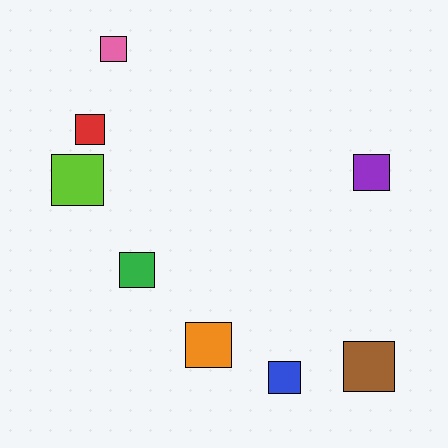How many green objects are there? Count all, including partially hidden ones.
There is 1 green object.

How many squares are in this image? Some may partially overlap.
There are 8 squares.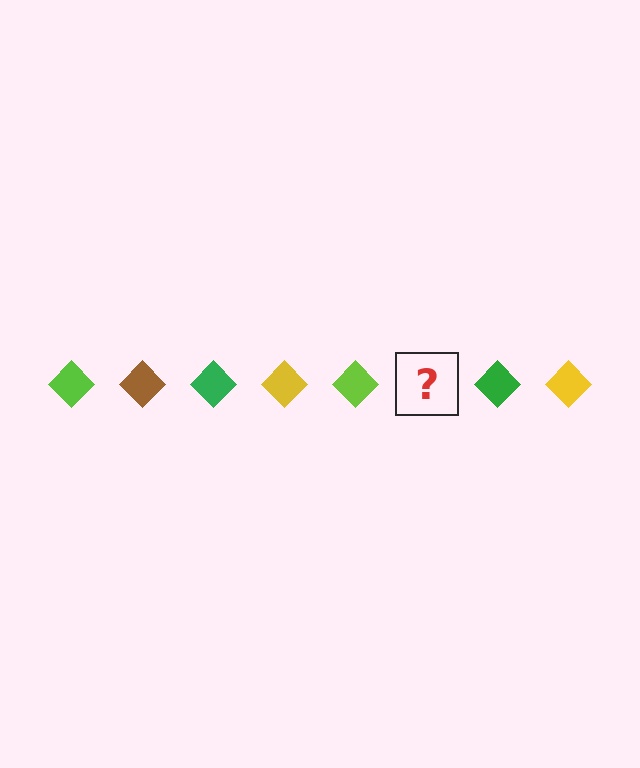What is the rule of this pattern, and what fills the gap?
The rule is that the pattern cycles through lime, brown, green, yellow diamonds. The gap should be filled with a brown diamond.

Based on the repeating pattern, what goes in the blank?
The blank should be a brown diamond.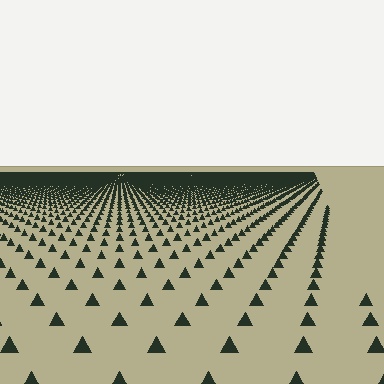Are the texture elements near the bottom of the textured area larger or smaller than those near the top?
Larger. Near the bottom, elements are closer to the viewer and appear at a bigger on-screen size.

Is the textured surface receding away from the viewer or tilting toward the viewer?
The surface is receding away from the viewer. Texture elements get smaller and denser toward the top.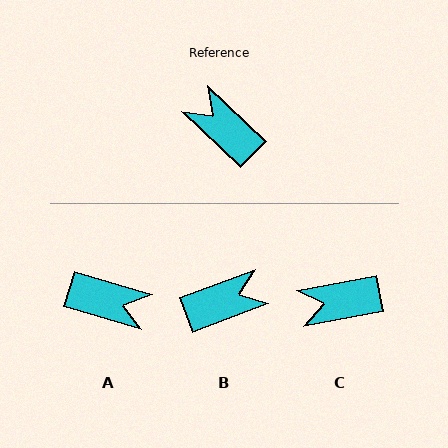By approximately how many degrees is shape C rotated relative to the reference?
Approximately 54 degrees counter-clockwise.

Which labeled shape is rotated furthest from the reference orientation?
A, about 153 degrees away.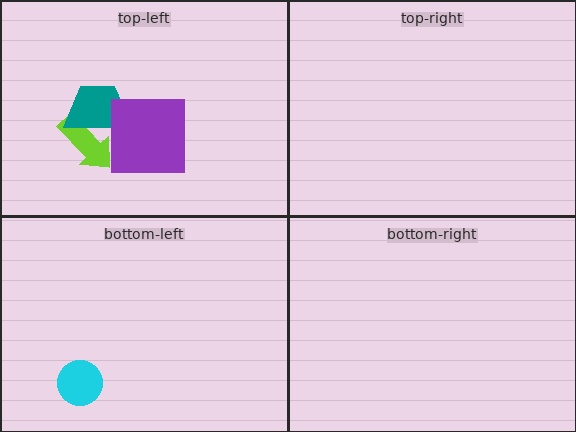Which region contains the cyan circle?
The bottom-left region.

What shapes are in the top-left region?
The lime arrow, the teal trapezoid, the purple square.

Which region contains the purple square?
The top-left region.